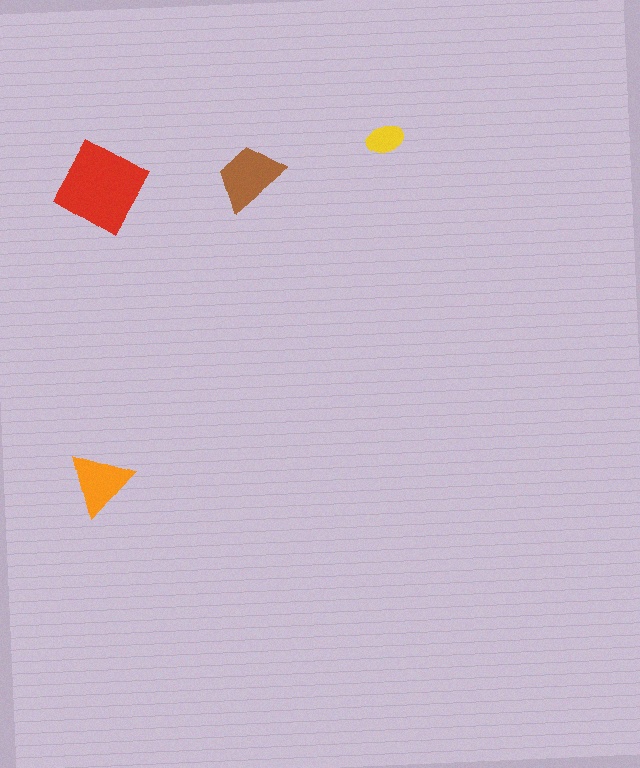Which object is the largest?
The red diamond.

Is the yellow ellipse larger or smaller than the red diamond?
Smaller.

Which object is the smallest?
The yellow ellipse.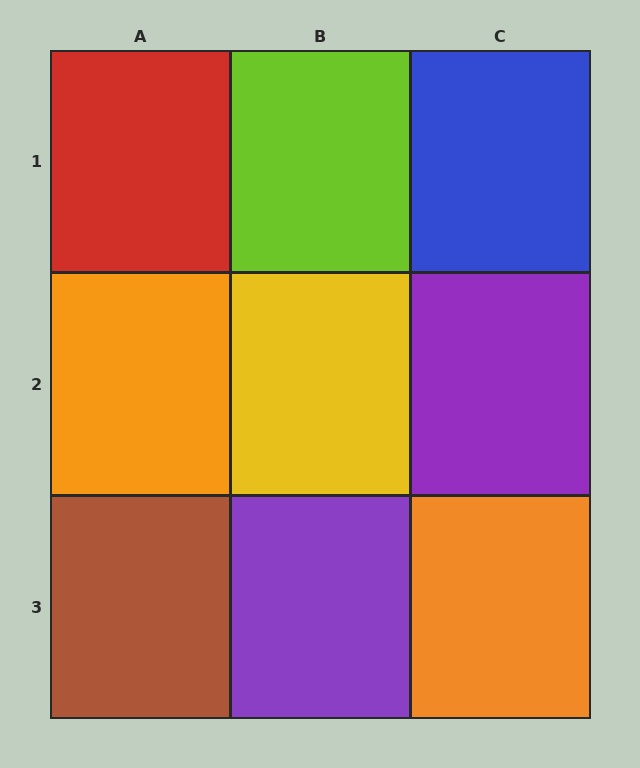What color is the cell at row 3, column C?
Orange.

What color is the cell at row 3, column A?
Brown.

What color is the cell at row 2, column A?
Orange.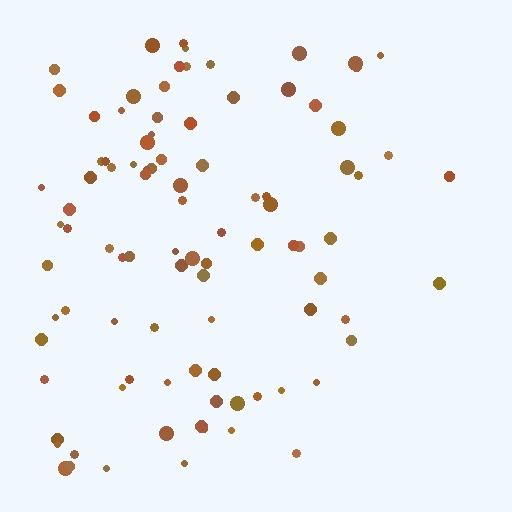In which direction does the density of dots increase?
From right to left, with the left side densest.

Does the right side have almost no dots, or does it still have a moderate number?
Still a moderate number, just noticeably fewer than the left.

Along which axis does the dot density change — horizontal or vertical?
Horizontal.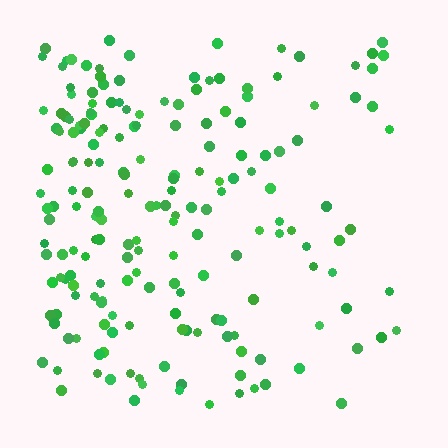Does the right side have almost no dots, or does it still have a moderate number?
Still a moderate number, just noticeably fewer than the left.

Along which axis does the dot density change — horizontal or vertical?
Horizontal.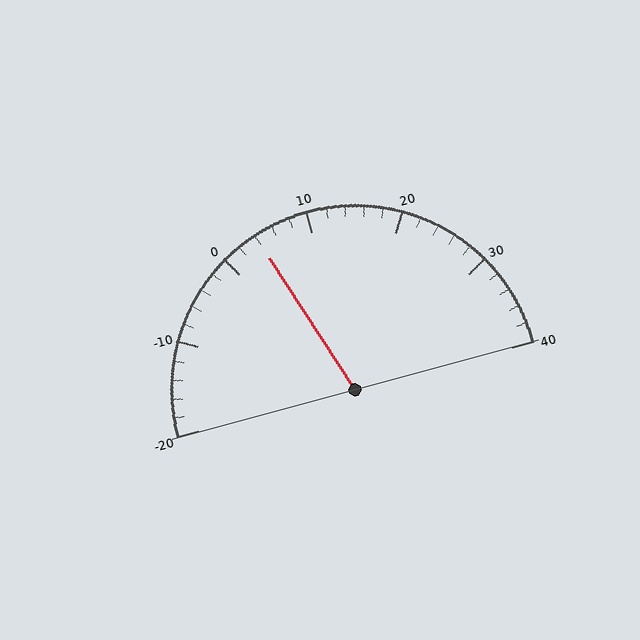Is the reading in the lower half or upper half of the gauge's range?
The reading is in the lower half of the range (-20 to 40).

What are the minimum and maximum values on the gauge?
The gauge ranges from -20 to 40.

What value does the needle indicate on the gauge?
The needle indicates approximately 4.